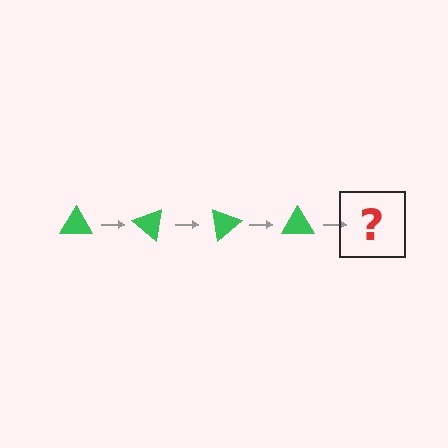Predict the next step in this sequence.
The next step is a green triangle rotated 160 degrees.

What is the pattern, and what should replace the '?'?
The pattern is that the triangle rotates 40 degrees each step. The '?' should be a green triangle rotated 160 degrees.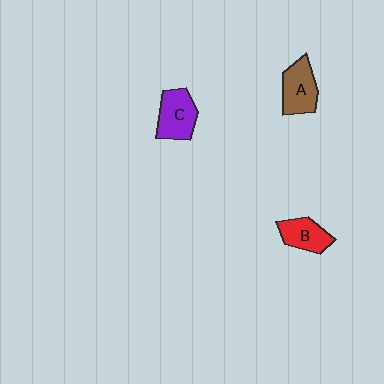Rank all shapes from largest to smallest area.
From largest to smallest: C (purple), A (brown), B (red).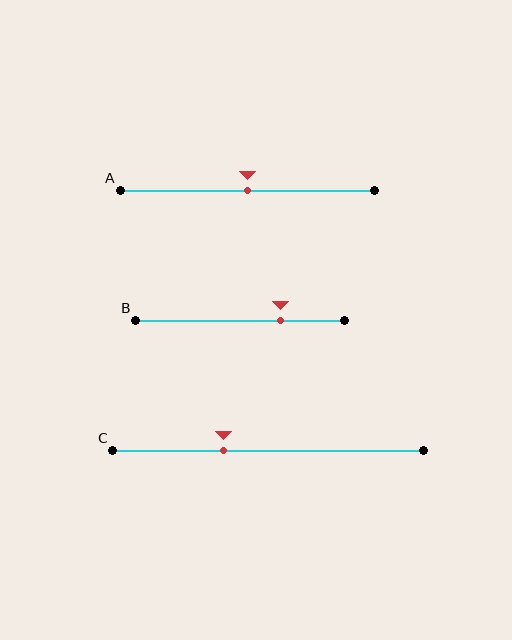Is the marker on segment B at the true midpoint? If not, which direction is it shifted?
No, the marker on segment B is shifted to the right by about 20% of the segment length.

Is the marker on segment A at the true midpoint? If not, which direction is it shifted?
Yes, the marker on segment A is at the true midpoint.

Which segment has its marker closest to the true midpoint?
Segment A has its marker closest to the true midpoint.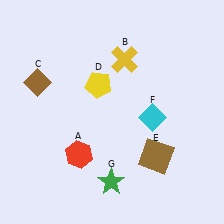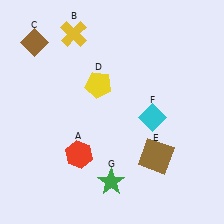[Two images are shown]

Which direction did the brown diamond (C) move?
The brown diamond (C) moved up.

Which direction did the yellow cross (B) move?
The yellow cross (B) moved left.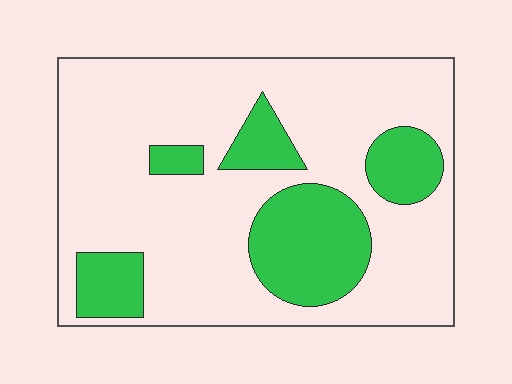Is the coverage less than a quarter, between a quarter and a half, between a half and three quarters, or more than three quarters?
Less than a quarter.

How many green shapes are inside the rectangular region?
5.